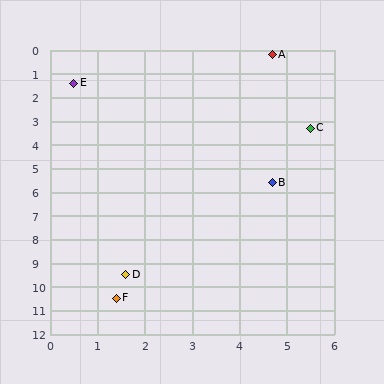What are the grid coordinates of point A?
Point A is at approximately (4.7, 0.2).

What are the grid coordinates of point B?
Point B is at approximately (4.7, 5.6).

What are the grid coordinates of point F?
Point F is at approximately (1.4, 10.5).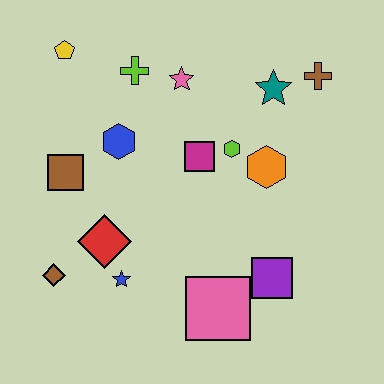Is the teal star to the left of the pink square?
No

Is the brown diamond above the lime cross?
No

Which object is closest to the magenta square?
The lime hexagon is closest to the magenta square.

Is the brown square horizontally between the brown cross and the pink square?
No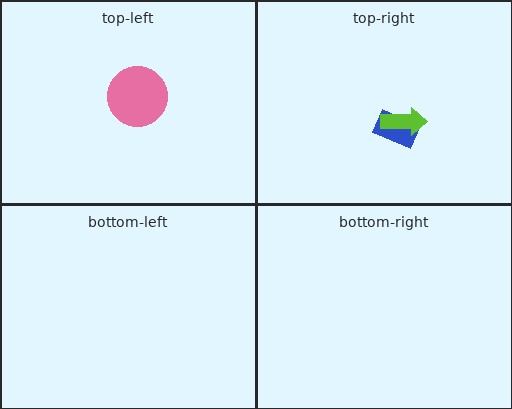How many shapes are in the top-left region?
1.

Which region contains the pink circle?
The top-left region.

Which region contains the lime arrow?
The top-right region.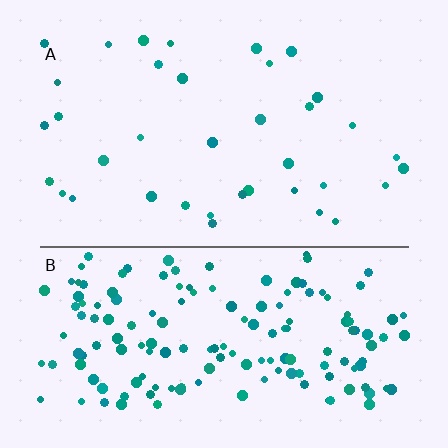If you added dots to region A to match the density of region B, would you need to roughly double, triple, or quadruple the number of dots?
Approximately quadruple.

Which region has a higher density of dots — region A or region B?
B (the bottom).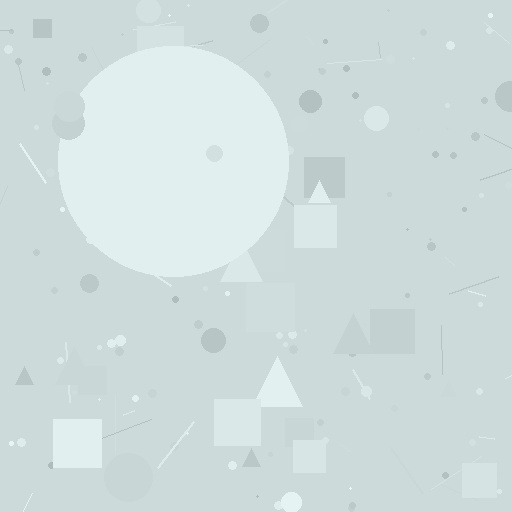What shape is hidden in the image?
A circle is hidden in the image.